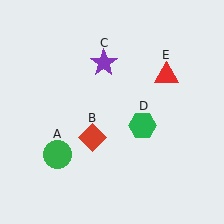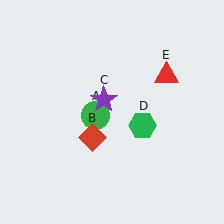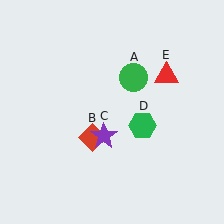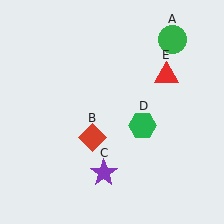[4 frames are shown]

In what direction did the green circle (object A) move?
The green circle (object A) moved up and to the right.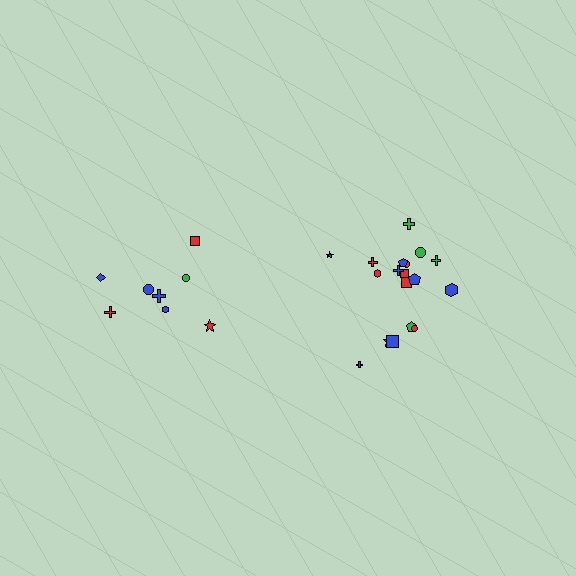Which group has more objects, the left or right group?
The right group.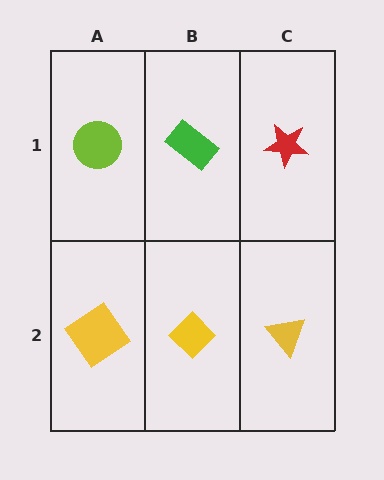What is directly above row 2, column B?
A green rectangle.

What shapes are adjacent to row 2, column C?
A red star (row 1, column C), a yellow diamond (row 2, column B).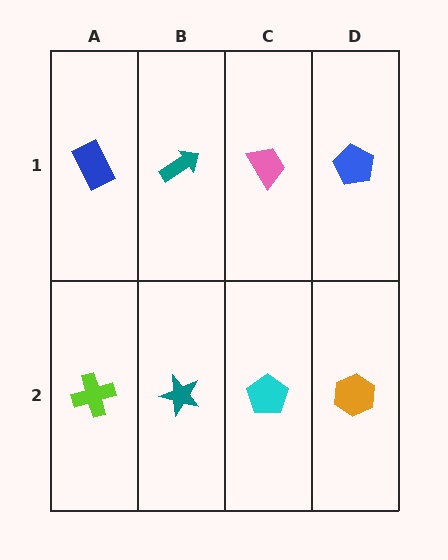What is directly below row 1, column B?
A teal star.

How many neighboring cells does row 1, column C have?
3.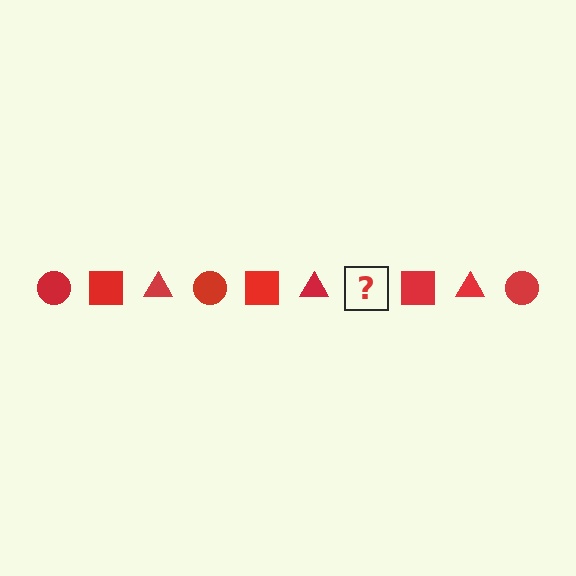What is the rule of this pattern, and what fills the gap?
The rule is that the pattern cycles through circle, square, triangle shapes in red. The gap should be filled with a red circle.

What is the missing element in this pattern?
The missing element is a red circle.